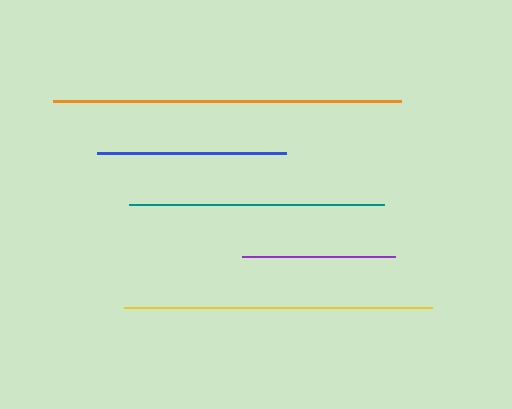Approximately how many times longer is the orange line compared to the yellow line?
The orange line is approximately 1.1 times the length of the yellow line.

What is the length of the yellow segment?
The yellow segment is approximately 308 pixels long.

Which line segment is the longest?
The orange line is the longest at approximately 348 pixels.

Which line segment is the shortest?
The purple line is the shortest at approximately 152 pixels.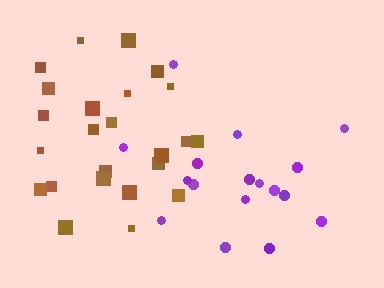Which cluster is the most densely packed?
Brown.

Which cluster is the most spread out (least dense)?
Purple.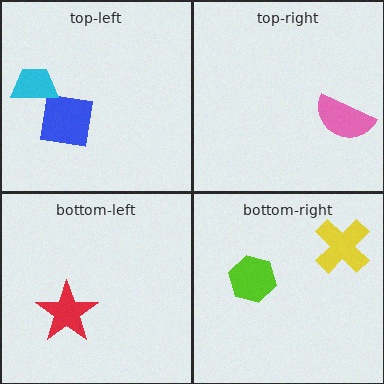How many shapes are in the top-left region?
2.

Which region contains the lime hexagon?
The bottom-right region.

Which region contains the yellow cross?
The bottom-right region.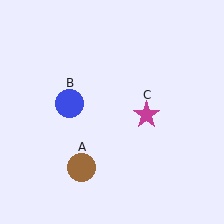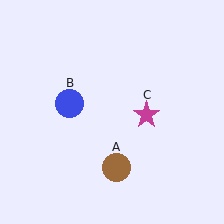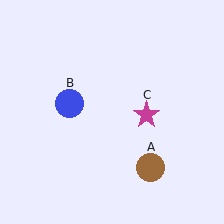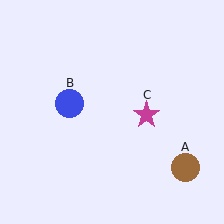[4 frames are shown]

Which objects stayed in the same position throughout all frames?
Blue circle (object B) and magenta star (object C) remained stationary.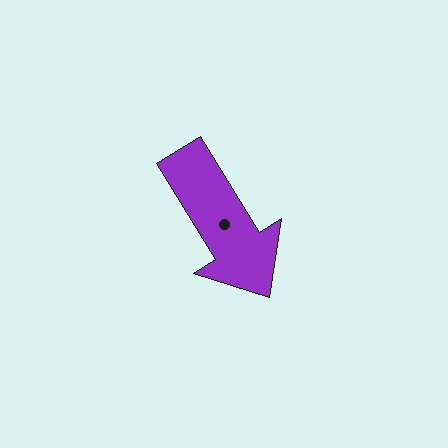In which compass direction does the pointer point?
Southeast.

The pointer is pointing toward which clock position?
Roughly 5 o'clock.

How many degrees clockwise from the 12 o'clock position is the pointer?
Approximately 148 degrees.